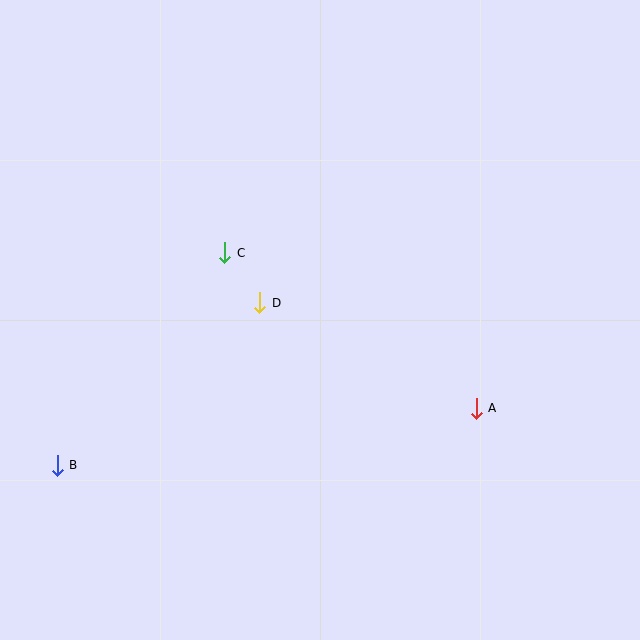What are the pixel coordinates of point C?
Point C is at (225, 253).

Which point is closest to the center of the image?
Point D at (260, 303) is closest to the center.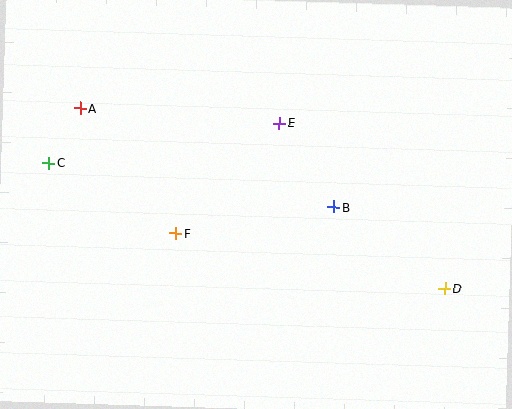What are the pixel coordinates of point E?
Point E is at (279, 123).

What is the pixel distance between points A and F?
The distance between A and F is 157 pixels.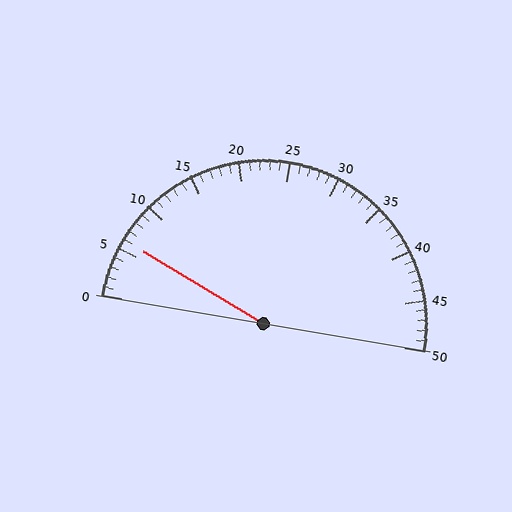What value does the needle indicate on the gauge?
The needle indicates approximately 6.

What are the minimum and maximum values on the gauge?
The gauge ranges from 0 to 50.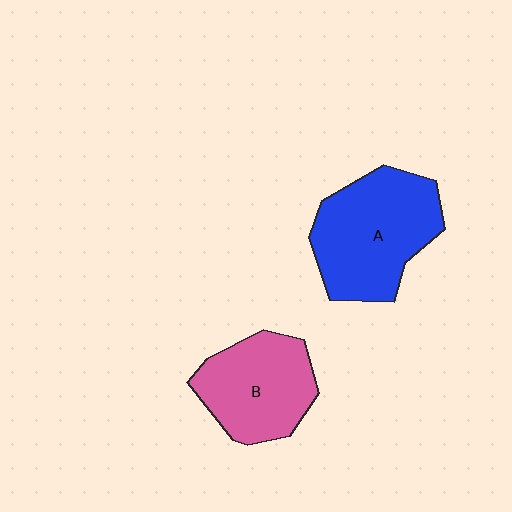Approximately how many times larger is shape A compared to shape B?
Approximately 1.3 times.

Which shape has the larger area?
Shape A (blue).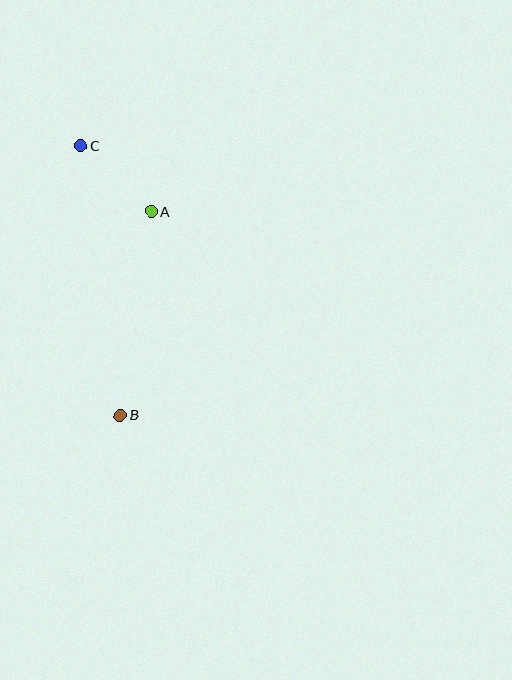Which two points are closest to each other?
Points A and C are closest to each other.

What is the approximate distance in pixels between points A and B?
The distance between A and B is approximately 206 pixels.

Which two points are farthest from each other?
Points B and C are farthest from each other.